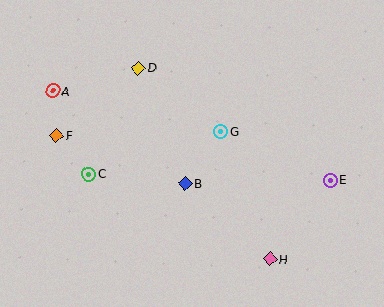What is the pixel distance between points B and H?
The distance between B and H is 114 pixels.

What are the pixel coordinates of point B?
Point B is at (185, 183).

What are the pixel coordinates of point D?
Point D is at (138, 68).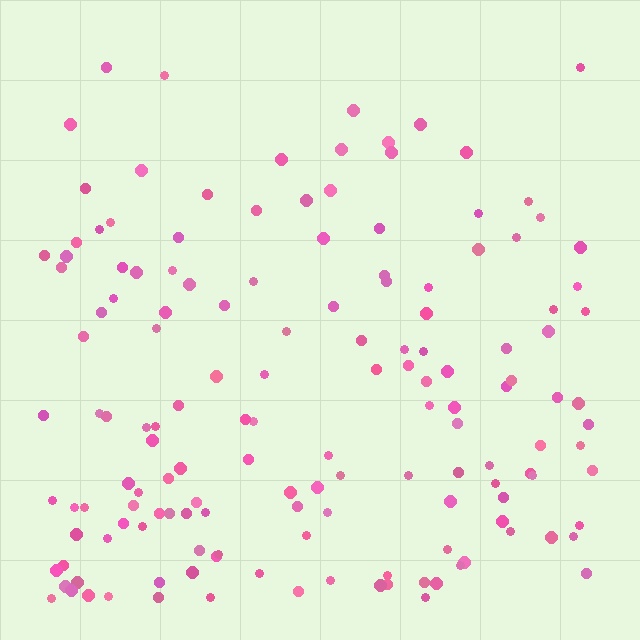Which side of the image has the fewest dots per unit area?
The top.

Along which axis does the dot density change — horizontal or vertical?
Vertical.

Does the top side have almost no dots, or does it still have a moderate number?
Still a moderate number, just noticeably fewer than the bottom.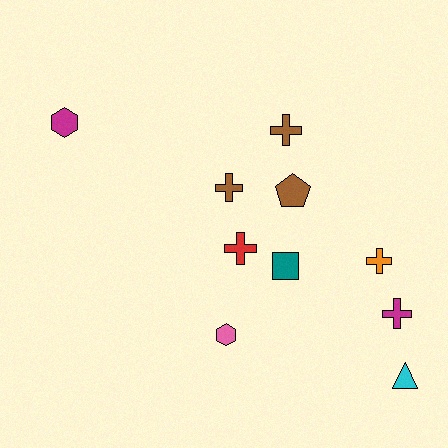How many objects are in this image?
There are 10 objects.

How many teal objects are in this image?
There is 1 teal object.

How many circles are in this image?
There are no circles.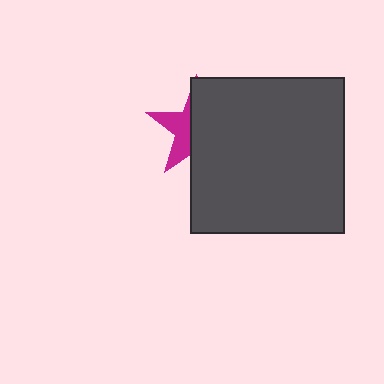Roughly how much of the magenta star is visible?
A small part of it is visible (roughly 37%).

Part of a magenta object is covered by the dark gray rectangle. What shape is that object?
It is a star.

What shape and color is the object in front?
The object in front is a dark gray rectangle.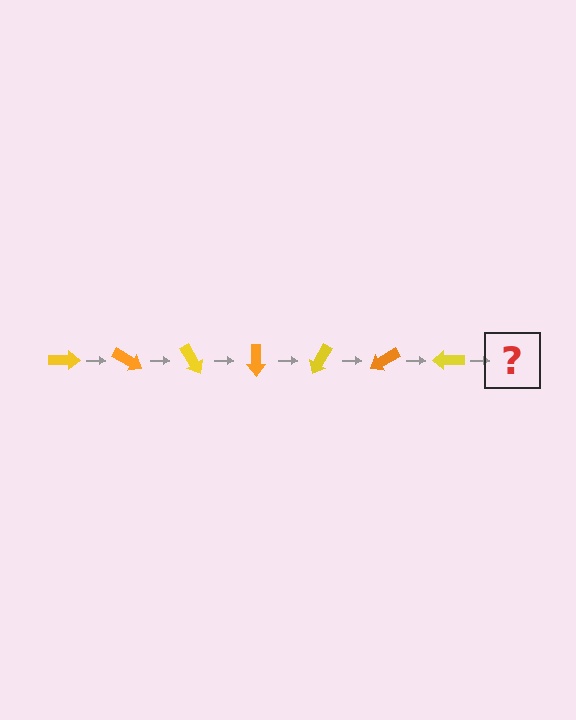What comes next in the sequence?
The next element should be an orange arrow, rotated 210 degrees from the start.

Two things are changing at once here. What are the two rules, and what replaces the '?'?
The two rules are that it rotates 30 degrees each step and the color cycles through yellow and orange. The '?' should be an orange arrow, rotated 210 degrees from the start.